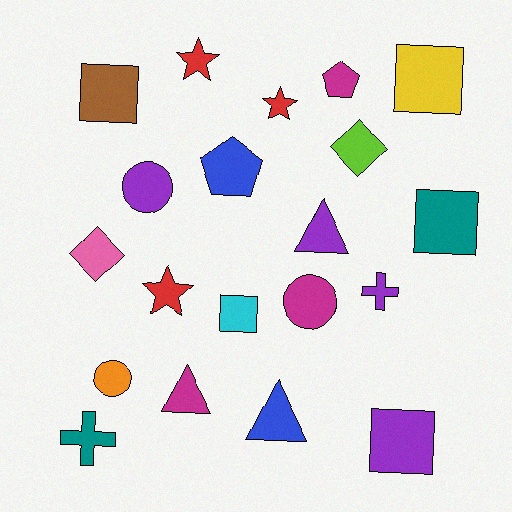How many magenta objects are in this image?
There are 3 magenta objects.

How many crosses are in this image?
There are 2 crosses.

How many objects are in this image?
There are 20 objects.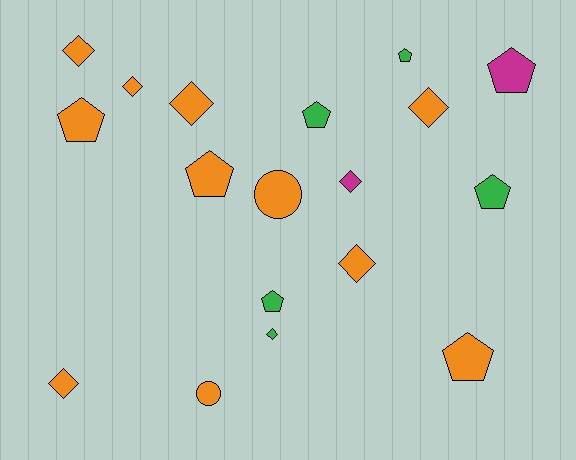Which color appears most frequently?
Orange, with 11 objects.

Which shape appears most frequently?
Diamond, with 8 objects.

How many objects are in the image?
There are 18 objects.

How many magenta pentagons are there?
There is 1 magenta pentagon.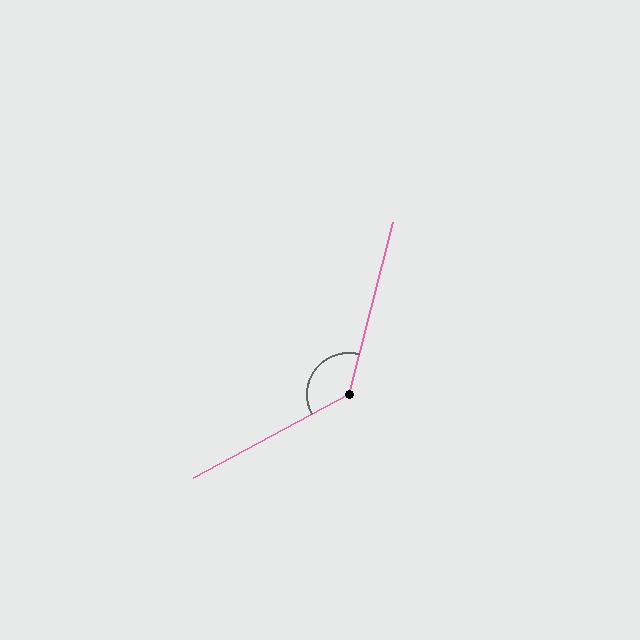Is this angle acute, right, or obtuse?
It is obtuse.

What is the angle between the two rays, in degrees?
Approximately 133 degrees.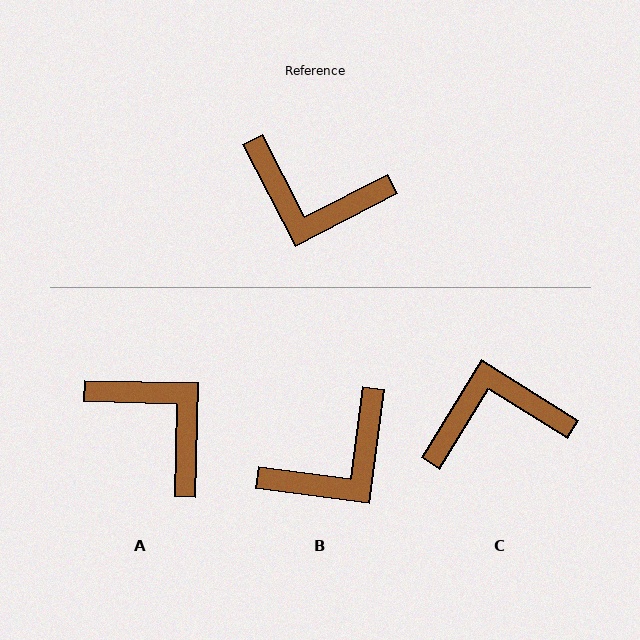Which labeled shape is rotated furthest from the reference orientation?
A, about 151 degrees away.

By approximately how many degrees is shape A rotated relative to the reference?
Approximately 151 degrees counter-clockwise.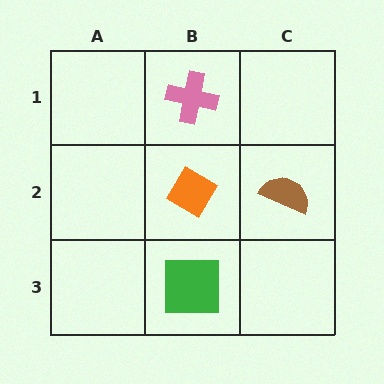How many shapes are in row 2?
2 shapes.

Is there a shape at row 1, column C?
No, that cell is empty.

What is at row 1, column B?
A pink cross.